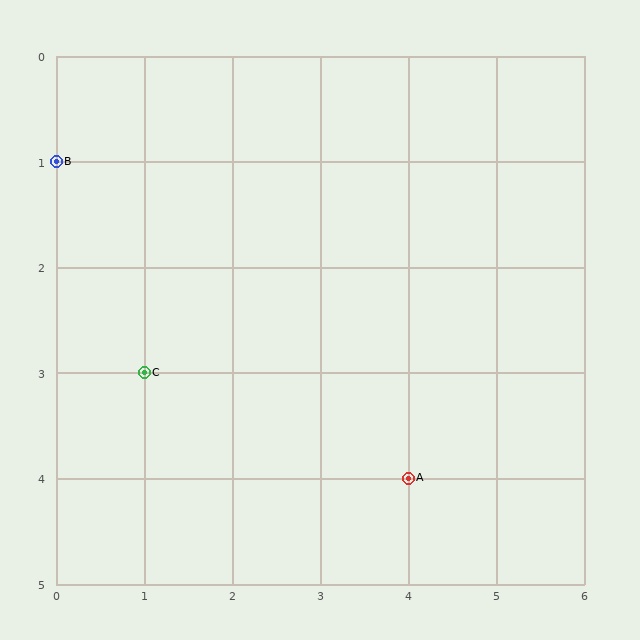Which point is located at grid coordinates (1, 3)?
Point C is at (1, 3).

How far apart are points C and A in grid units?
Points C and A are 3 columns and 1 row apart (about 3.2 grid units diagonally).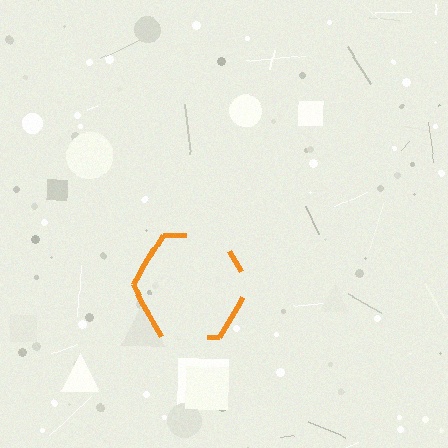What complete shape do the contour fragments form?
The contour fragments form a hexagon.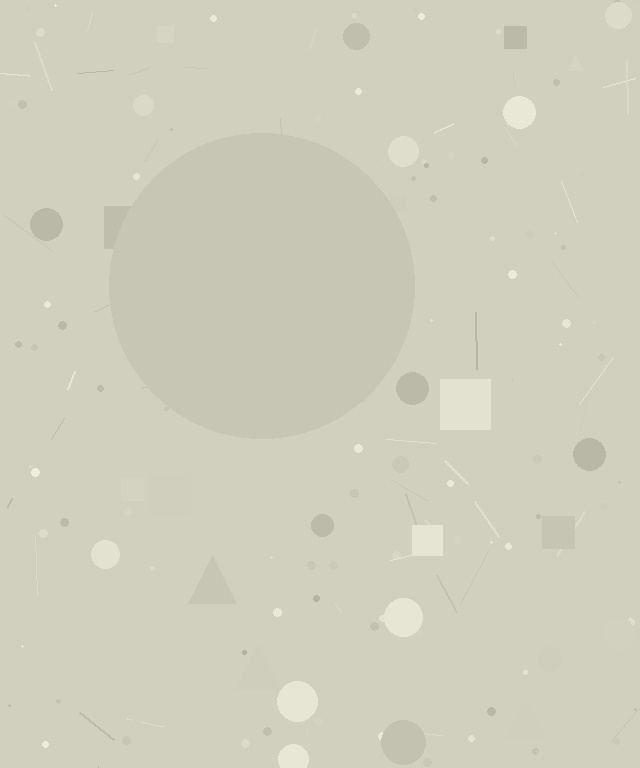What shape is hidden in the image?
A circle is hidden in the image.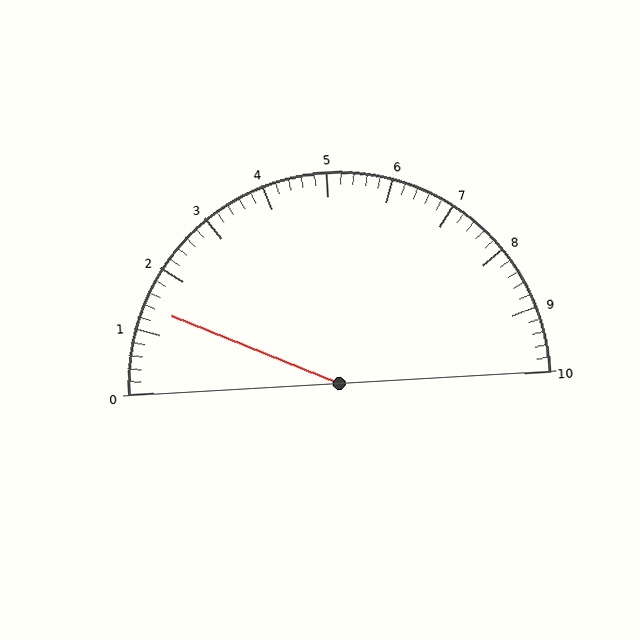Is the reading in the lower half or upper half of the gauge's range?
The reading is in the lower half of the range (0 to 10).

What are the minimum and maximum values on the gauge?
The gauge ranges from 0 to 10.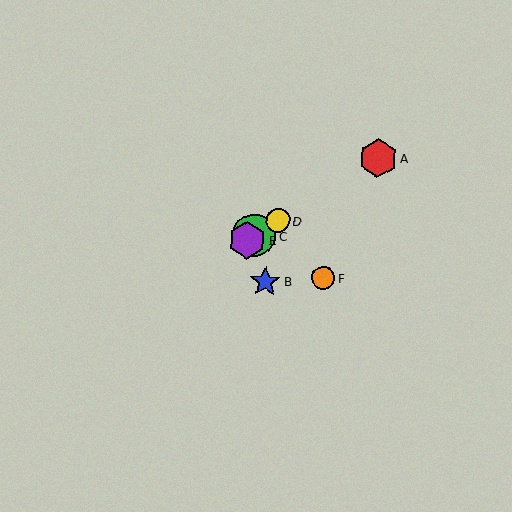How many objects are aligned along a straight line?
4 objects (A, C, D, E) are aligned along a straight line.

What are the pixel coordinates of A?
Object A is at (378, 158).